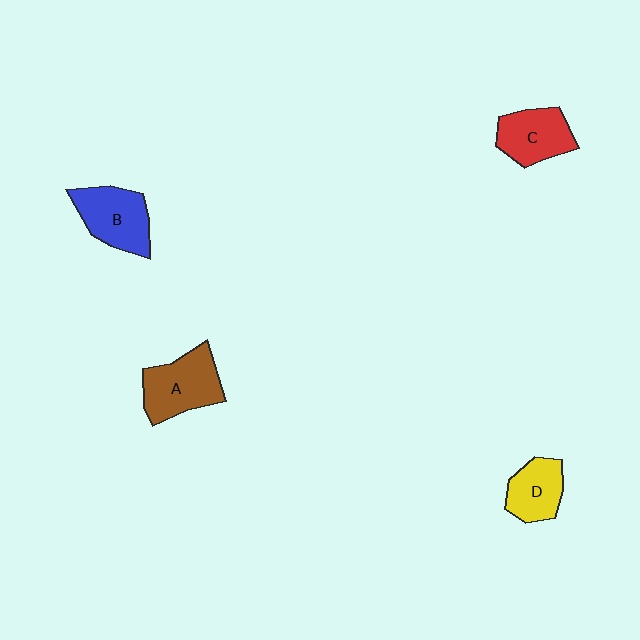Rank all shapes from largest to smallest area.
From largest to smallest: A (brown), B (blue), C (red), D (yellow).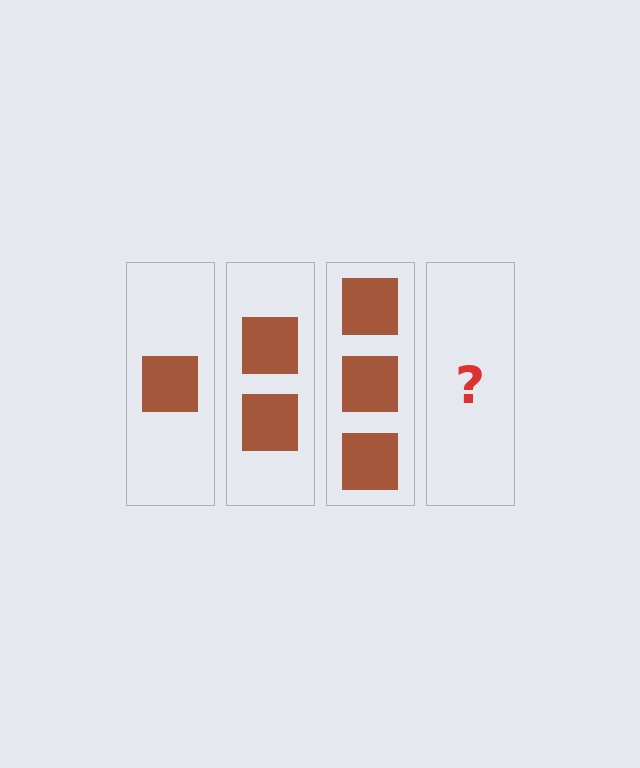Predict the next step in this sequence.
The next step is 4 squares.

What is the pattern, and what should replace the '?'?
The pattern is that each step adds one more square. The '?' should be 4 squares.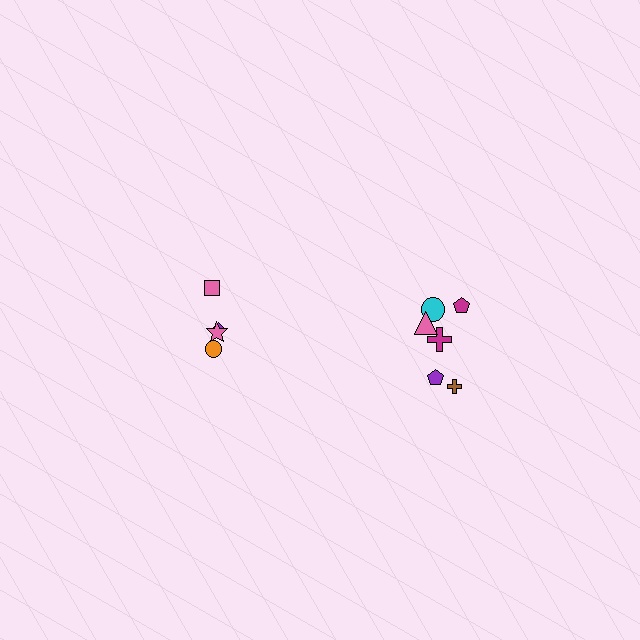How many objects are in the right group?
There are 6 objects.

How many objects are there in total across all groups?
There are 10 objects.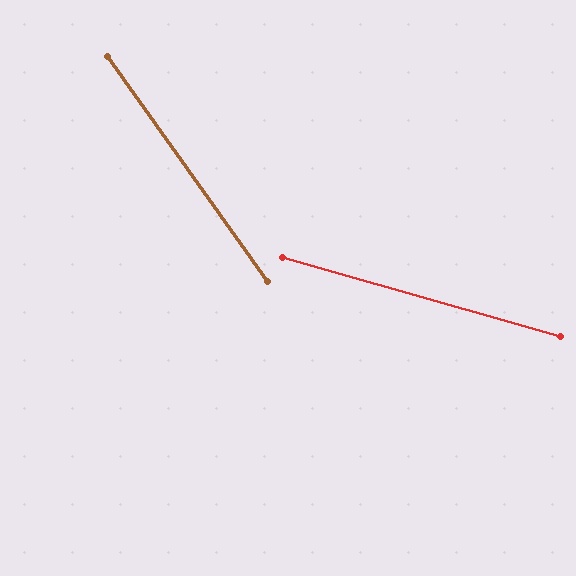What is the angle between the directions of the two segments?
Approximately 39 degrees.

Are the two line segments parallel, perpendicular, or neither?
Neither parallel nor perpendicular — they differ by about 39°.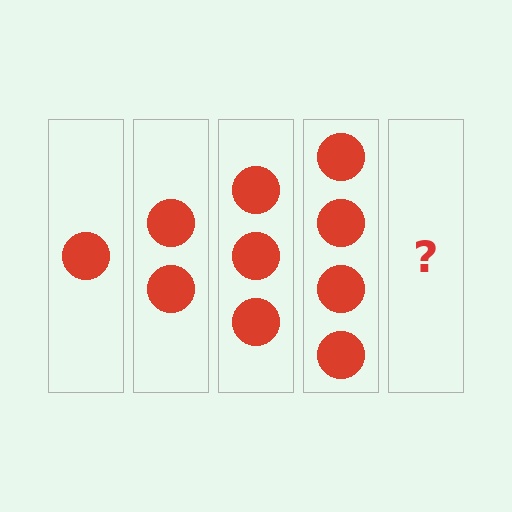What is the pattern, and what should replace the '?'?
The pattern is that each step adds one more circle. The '?' should be 5 circles.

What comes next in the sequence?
The next element should be 5 circles.